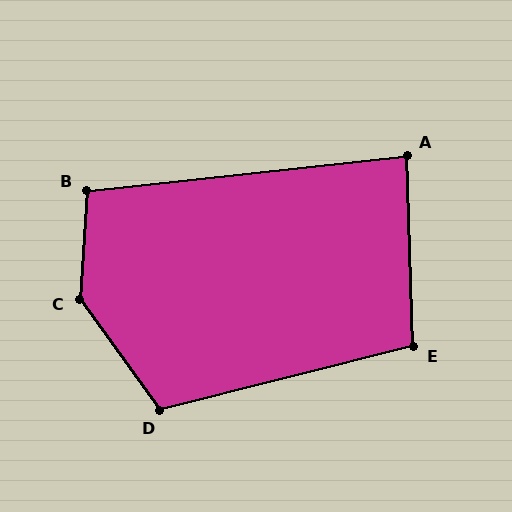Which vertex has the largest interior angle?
C, at approximately 140 degrees.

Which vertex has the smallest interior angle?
A, at approximately 86 degrees.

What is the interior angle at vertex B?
Approximately 100 degrees (obtuse).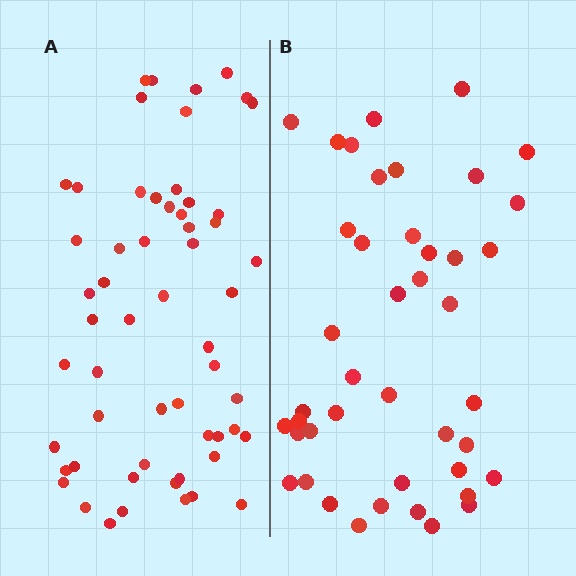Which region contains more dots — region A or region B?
Region A (the left region) has more dots.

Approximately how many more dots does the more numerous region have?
Region A has approximately 15 more dots than region B.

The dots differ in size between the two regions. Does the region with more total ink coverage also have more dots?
No. Region B has more total ink coverage because its dots are larger, but region A actually contains more individual dots. Total area can be misleading — the number of items is what matters here.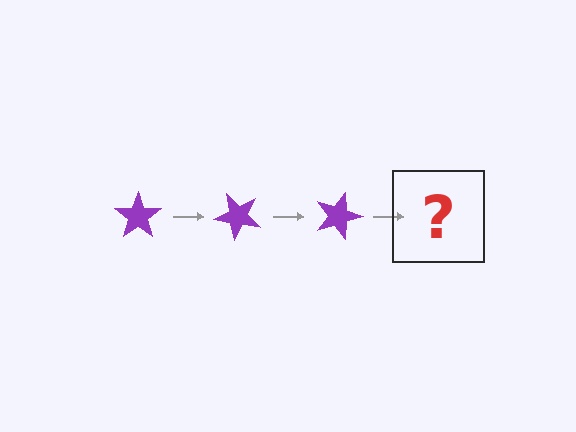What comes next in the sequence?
The next element should be a purple star rotated 135 degrees.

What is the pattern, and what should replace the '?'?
The pattern is that the star rotates 45 degrees each step. The '?' should be a purple star rotated 135 degrees.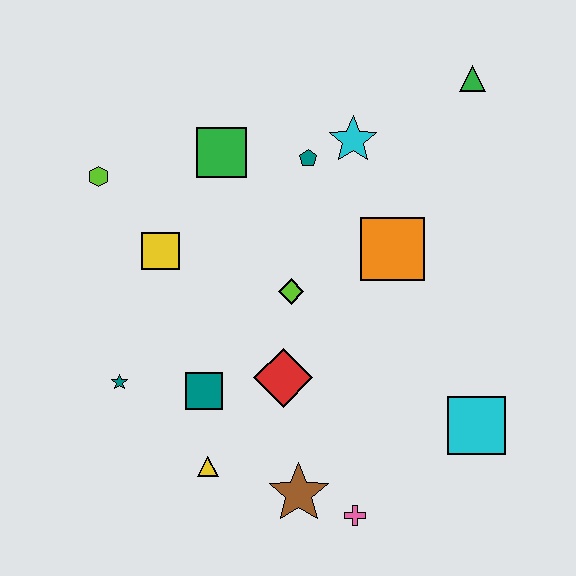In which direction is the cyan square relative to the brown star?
The cyan square is to the right of the brown star.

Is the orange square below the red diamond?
No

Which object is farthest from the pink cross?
The green triangle is farthest from the pink cross.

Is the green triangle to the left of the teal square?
No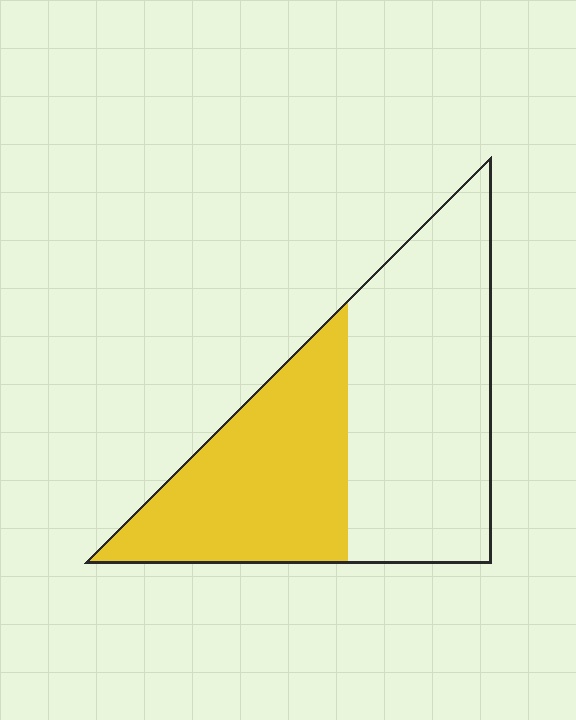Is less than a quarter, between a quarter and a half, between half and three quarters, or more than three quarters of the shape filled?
Between a quarter and a half.